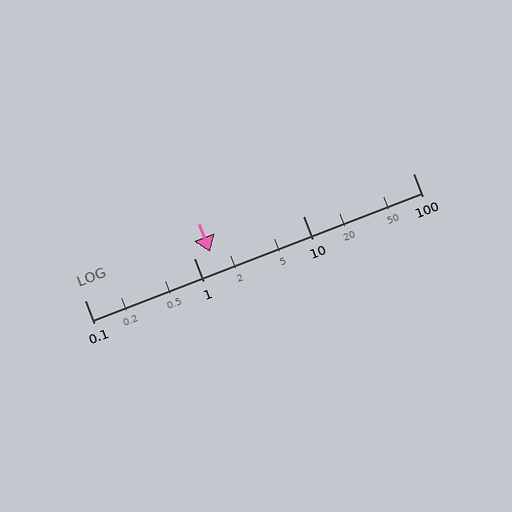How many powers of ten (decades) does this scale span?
The scale spans 3 decades, from 0.1 to 100.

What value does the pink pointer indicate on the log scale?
The pointer indicates approximately 1.4.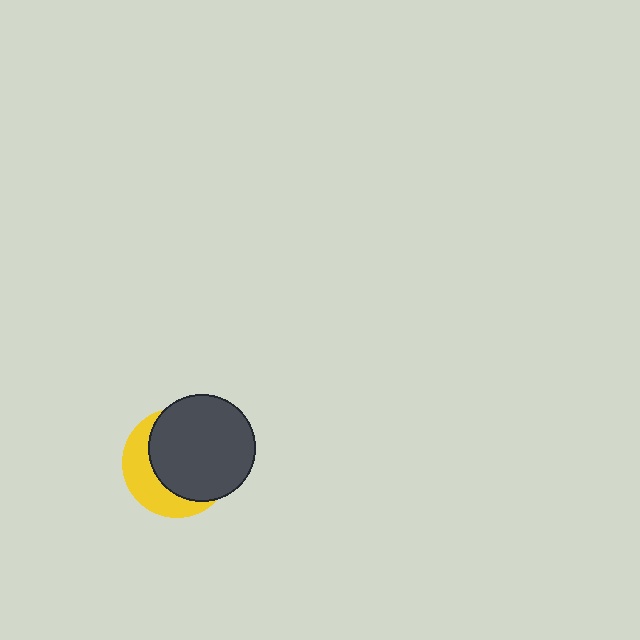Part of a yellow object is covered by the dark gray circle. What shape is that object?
It is a circle.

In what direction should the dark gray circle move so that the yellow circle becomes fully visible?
The dark gray circle should move toward the upper-right. That is the shortest direction to clear the overlap and leave the yellow circle fully visible.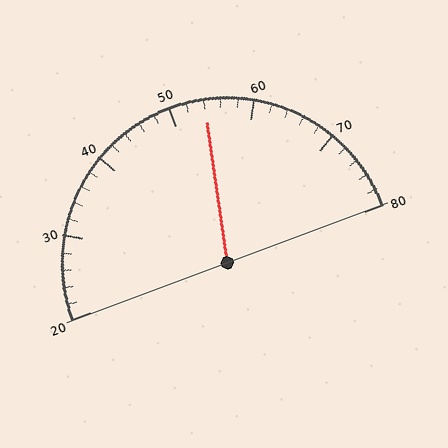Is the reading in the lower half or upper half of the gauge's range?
The reading is in the upper half of the range (20 to 80).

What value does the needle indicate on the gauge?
The needle indicates approximately 54.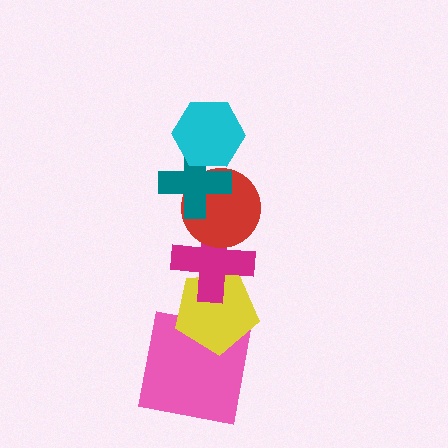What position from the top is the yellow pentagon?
The yellow pentagon is 5th from the top.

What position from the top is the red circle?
The red circle is 3rd from the top.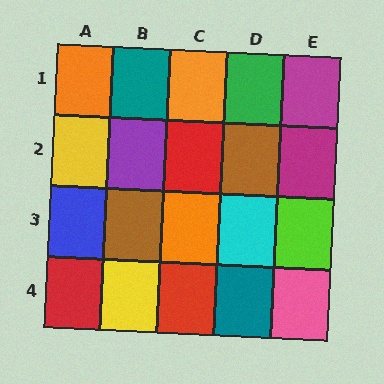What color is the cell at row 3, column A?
Blue.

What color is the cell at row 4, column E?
Pink.